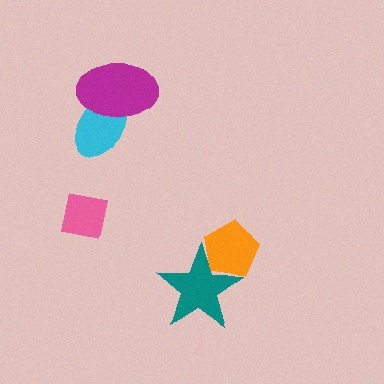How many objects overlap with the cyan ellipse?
1 object overlaps with the cyan ellipse.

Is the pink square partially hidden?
No, no other shape covers it.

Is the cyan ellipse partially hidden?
Yes, it is partially covered by another shape.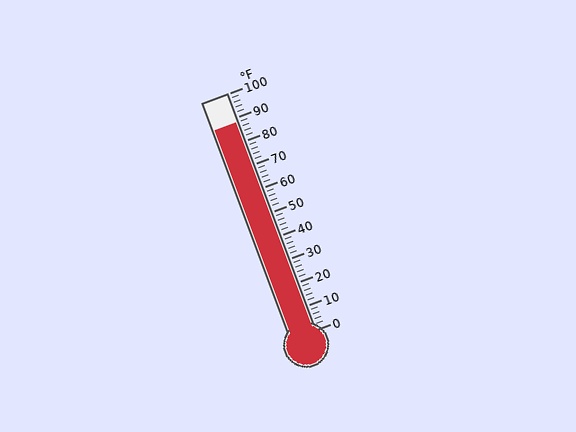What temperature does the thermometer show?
The thermometer shows approximately 88°F.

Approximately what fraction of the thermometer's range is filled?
The thermometer is filled to approximately 90% of its range.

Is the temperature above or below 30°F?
The temperature is above 30°F.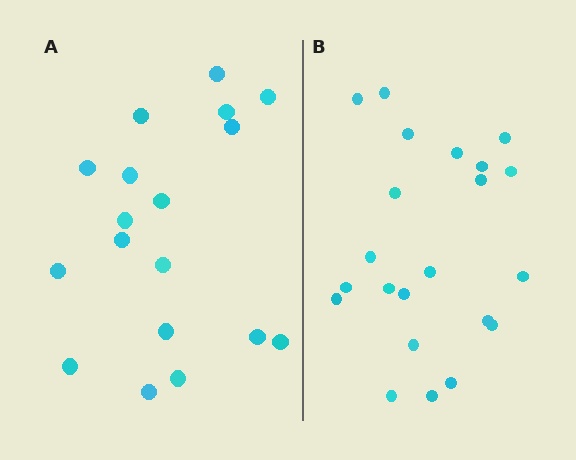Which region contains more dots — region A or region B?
Region B (the right region) has more dots.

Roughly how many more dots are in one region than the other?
Region B has about 4 more dots than region A.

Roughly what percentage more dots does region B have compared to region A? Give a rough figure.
About 20% more.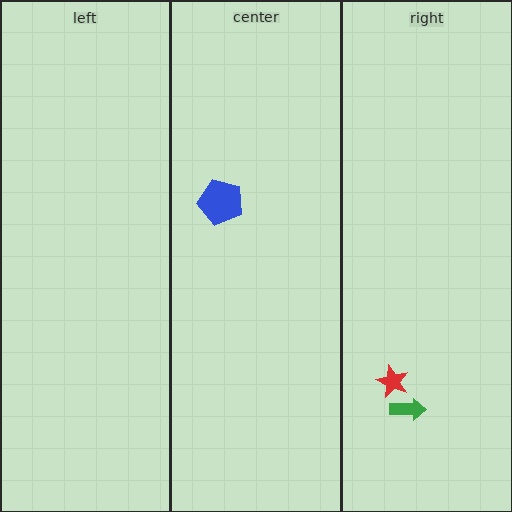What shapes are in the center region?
The blue pentagon.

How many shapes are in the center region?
1.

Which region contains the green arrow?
The right region.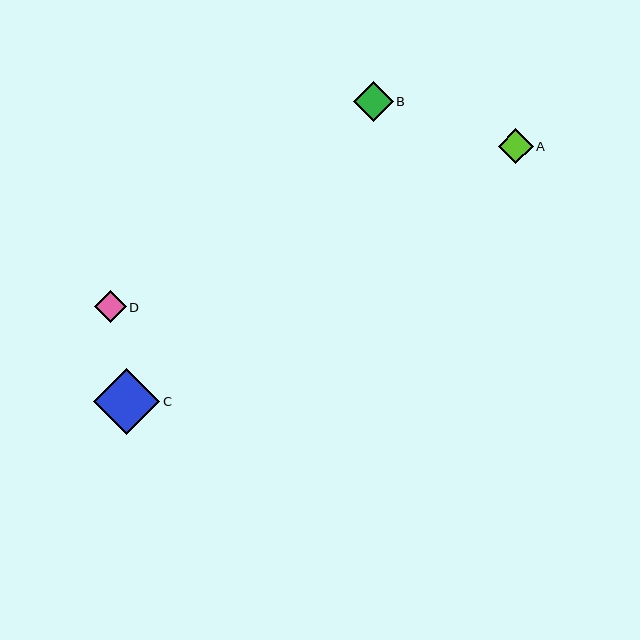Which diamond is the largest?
Diamond C is the largest with a size of approximately 66 pixels.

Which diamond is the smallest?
Diamond D is the smallest with a size of approximately 32 pixels.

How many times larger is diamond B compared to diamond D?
Diamond B is approximately 1.3 times the size of diamond D.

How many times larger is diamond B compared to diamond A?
Diamond B is approximately 1.2 times the size of diamond A.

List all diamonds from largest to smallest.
From largest to smallest: C, B, A, D.